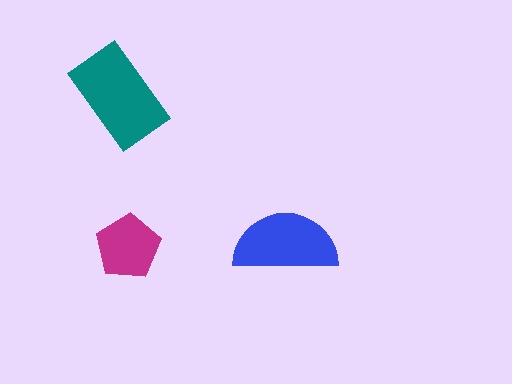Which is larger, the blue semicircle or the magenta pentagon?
The blue semicircle.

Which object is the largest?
The teal rectangle.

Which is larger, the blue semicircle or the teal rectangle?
The teal rectangle.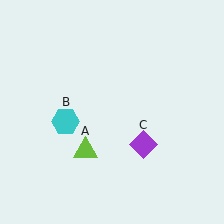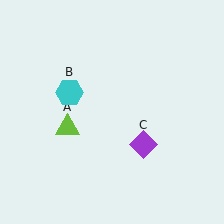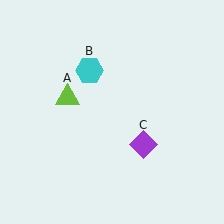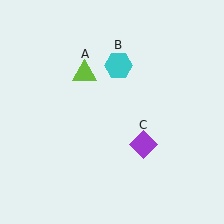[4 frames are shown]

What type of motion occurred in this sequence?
The lime triangle (object A), cyan hexagon (object B) rotated clockwise around the center of the scene.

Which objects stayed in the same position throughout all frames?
Purple diamond (object C) remained stationary.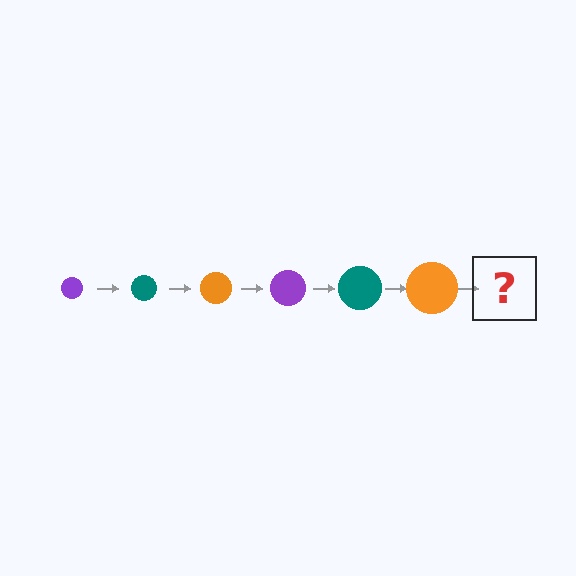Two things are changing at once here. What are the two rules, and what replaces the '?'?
The two rules are that the circle grows larger each step and the color cycles through purple, teal, and orange. The '?' should be a purple circle, larger than the previous one.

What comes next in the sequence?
The next element should be a purple circle, larger than the previous one.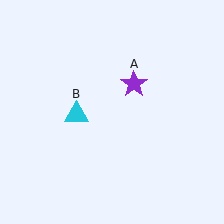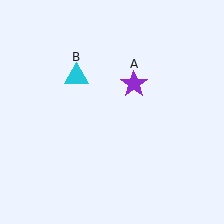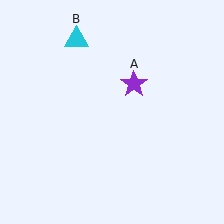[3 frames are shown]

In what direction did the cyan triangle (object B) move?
The cyan triangle (object B) moved up.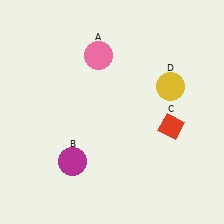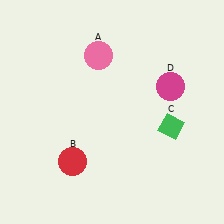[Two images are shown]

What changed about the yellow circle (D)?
In Image 1, D is yellow. In Image 2, it changed to magenta.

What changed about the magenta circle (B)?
In Image 1, B is magenta. In Image 2, it changed to red.